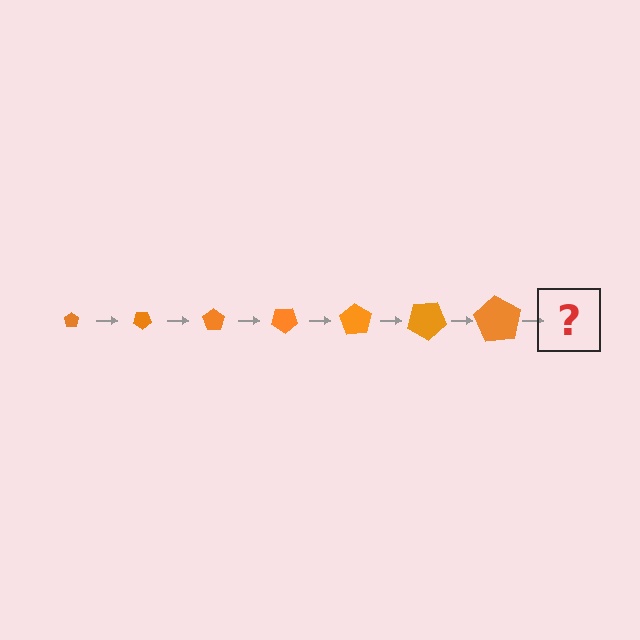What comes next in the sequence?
The next element should be a pentagon, larger than the previous one and rotated 245 degrees from the start.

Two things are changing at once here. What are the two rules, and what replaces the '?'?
The two rules are that the pentagon grows larger each step and it rotates 35 degrees each step. The '?' should be a pentagon, larger than the previous one and rotated 245 degrees from the start.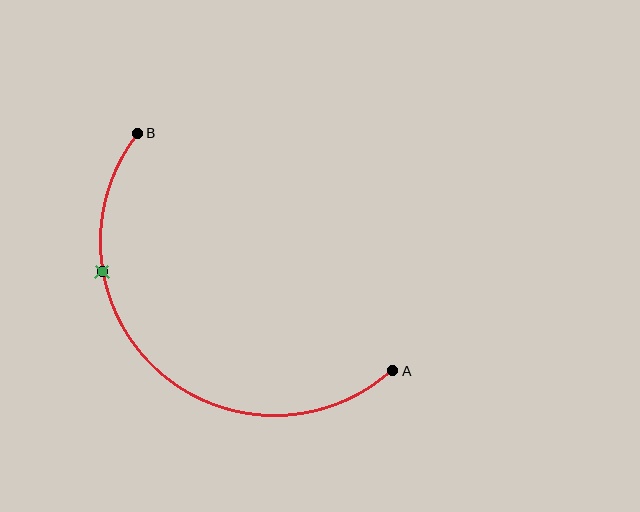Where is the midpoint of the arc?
The arc midpoint is the point on the curve farthest from the straight line joining A and B. It sits below and to the left of that line.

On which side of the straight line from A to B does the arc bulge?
The arc bulges below and to the left of the straight line connecting A and B.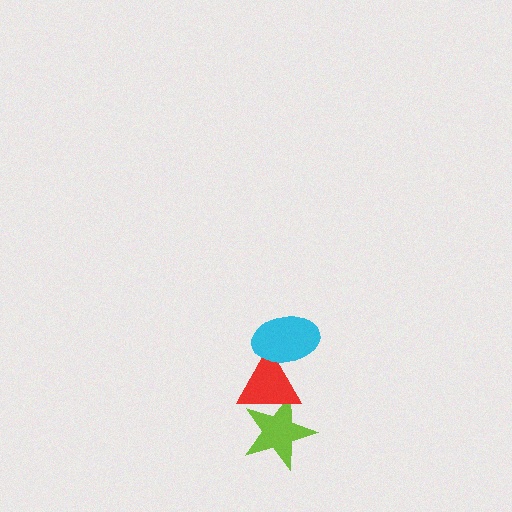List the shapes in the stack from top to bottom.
From top to bottom: the cyan ellipse, the red triangle, the lime star.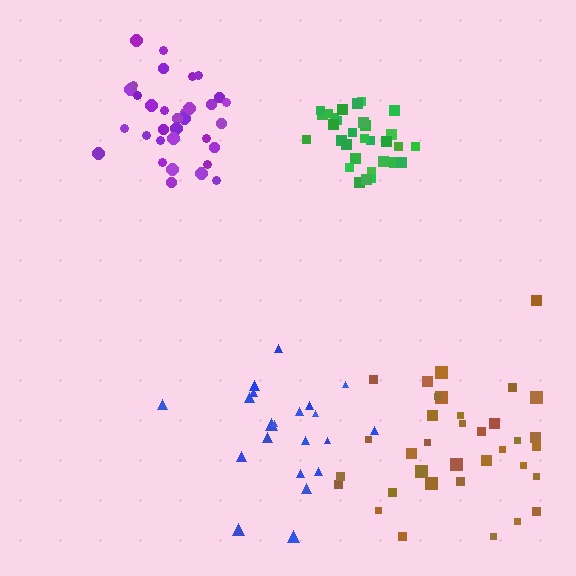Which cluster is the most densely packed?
Green.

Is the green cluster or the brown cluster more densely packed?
Green.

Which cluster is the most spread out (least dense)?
Brown.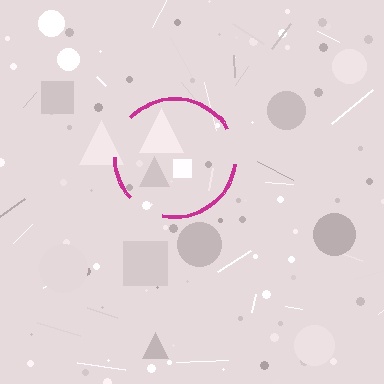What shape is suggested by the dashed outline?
The dashed outline suggests a circle.